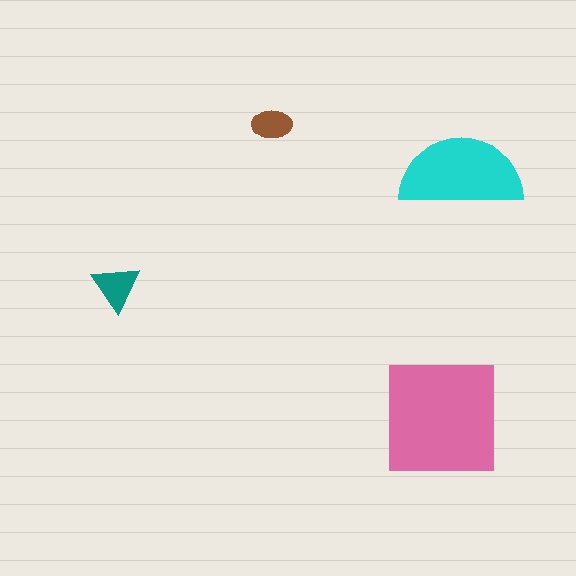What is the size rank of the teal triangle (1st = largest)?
3rd.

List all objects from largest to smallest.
The pink square, the cyan semicircle, the teal triangle, the brown ellipse.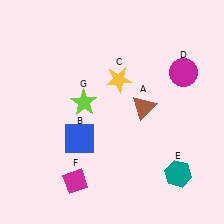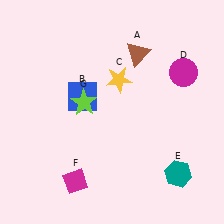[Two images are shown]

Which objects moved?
The objects that moved are: the brown triangle (A), the blue square (B).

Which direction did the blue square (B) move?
The blue square (B) moved up.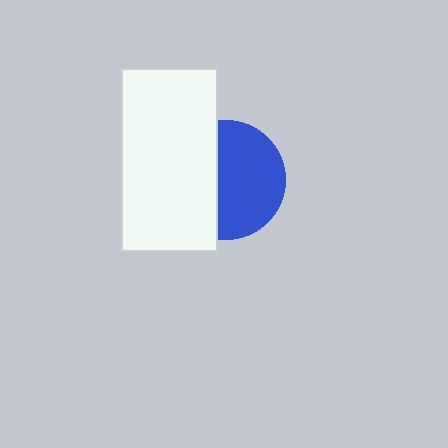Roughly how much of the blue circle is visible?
About half of it is visible (roughly 59%).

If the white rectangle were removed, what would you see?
You would see the complete blue circle.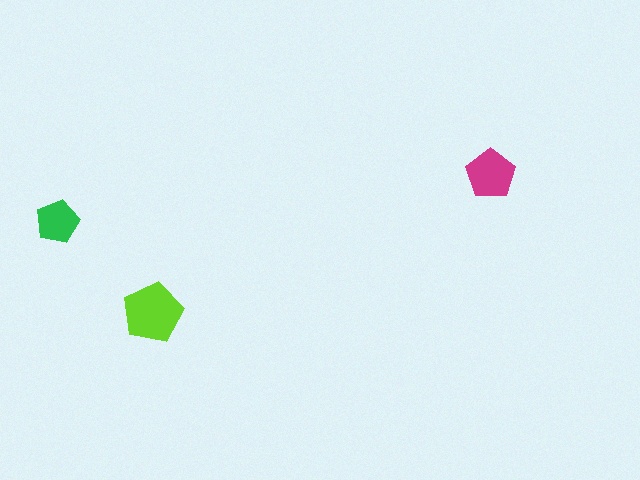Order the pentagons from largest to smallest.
the lime one, the magenta one, the green one.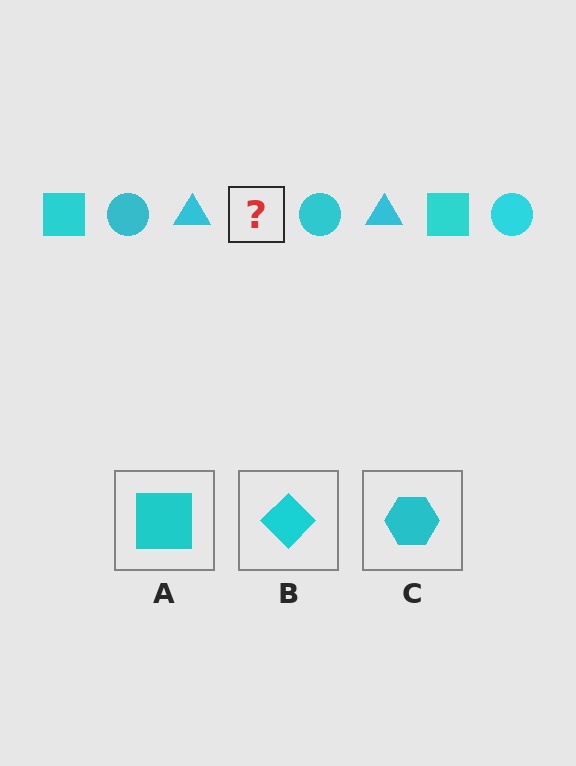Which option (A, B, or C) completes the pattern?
A.